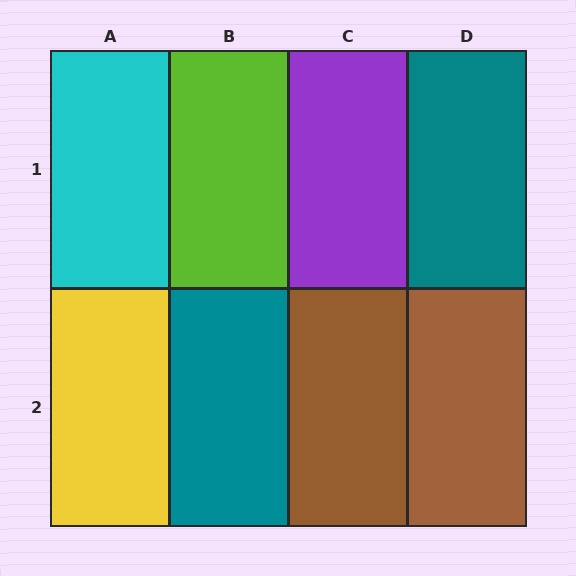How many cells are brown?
2 cells are brown.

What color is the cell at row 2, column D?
Brown.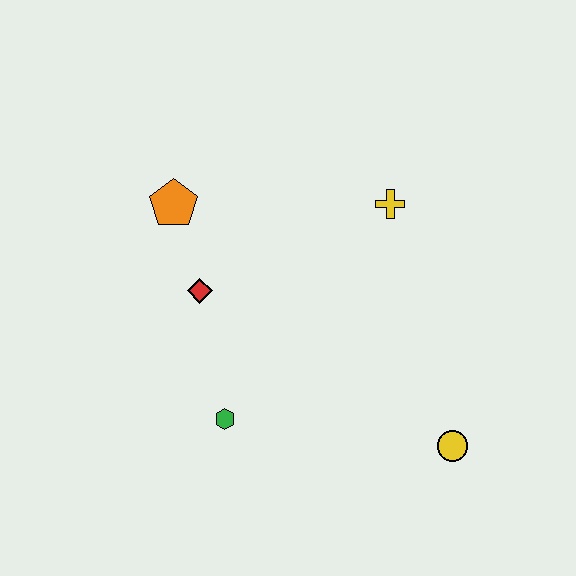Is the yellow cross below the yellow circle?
No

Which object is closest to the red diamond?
The orange pentagon is closest to the red diamond.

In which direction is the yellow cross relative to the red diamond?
The yellow cross is to the right of the red diamond.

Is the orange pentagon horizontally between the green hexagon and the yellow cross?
No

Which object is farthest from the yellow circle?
The orange pentagon is farthest from the yellow circle.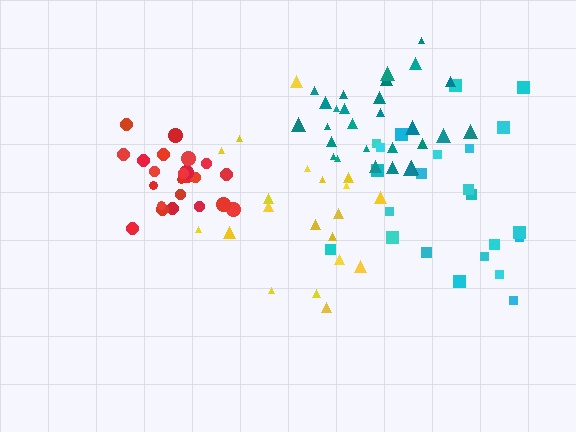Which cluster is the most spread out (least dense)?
Cyan.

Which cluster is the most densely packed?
Red.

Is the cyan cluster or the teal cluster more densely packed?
Teal.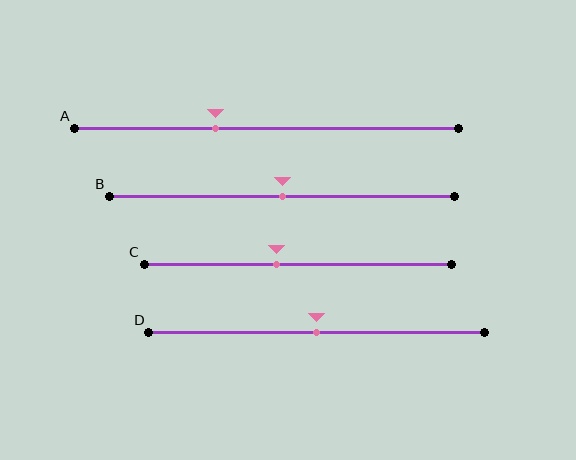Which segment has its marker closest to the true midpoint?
Segment B has its marker closest to the true midpoint.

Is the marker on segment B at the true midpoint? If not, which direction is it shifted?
Yes, the marker on segment B is at the true midpoint.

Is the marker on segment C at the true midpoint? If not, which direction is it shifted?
No, the marker on segment C is shifted to the left by about 7% of the segment length.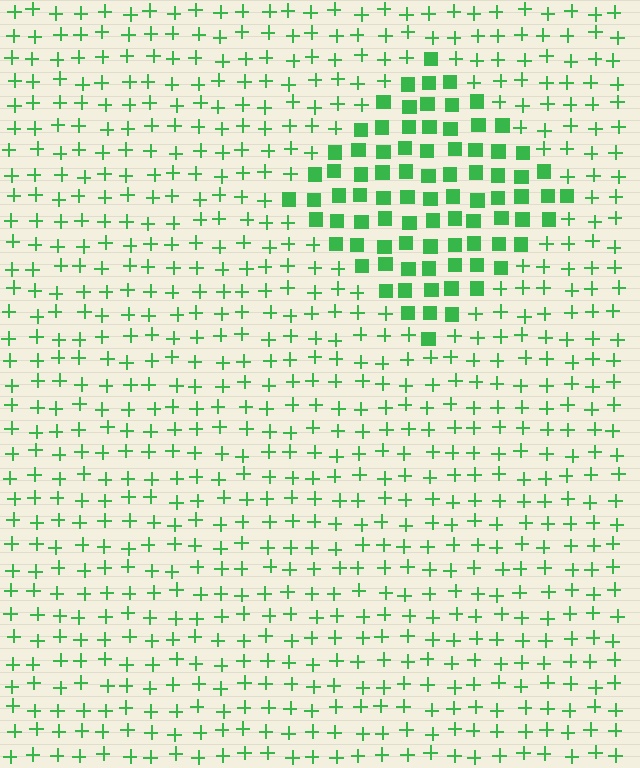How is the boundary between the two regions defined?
The boundary is defined by a change in element shape: squares inside vs. plus signs outside. All elements share the same color and spacing.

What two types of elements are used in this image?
The image uses squares inside the diamond region and plus signs outside it.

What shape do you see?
I see a diamond.